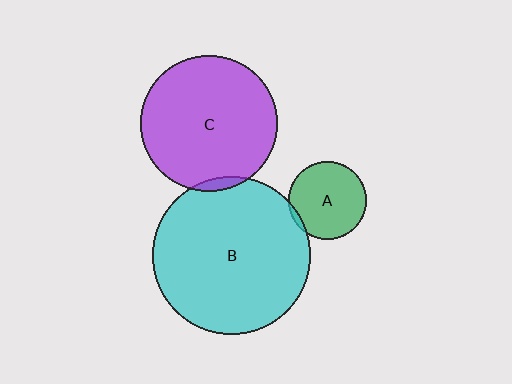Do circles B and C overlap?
Yes.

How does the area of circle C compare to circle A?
Approximately 3.1 times.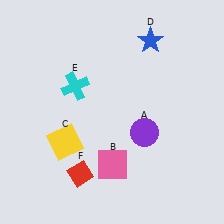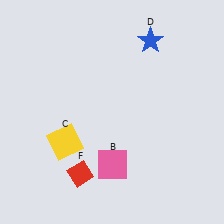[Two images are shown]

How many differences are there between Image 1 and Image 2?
There are 2 differences between the two images.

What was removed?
The purple circle (A), the cyan cross (E) were removed in Image 2.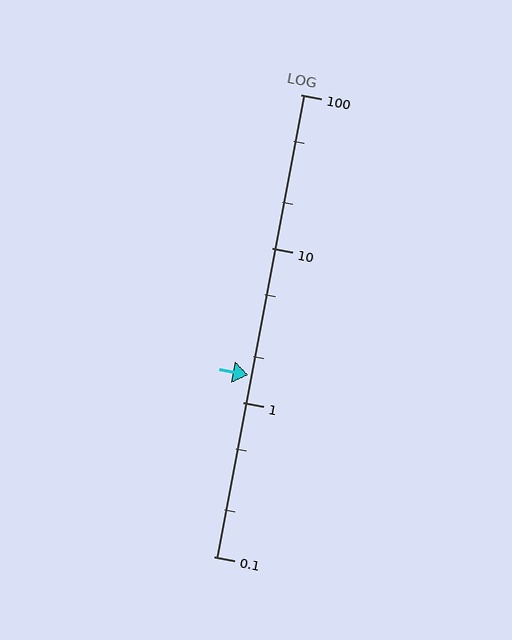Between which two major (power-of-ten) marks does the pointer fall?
The pointer is between 1 and 10.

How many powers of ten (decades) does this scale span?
The scale spans 3 decades, from 0.1 to 100.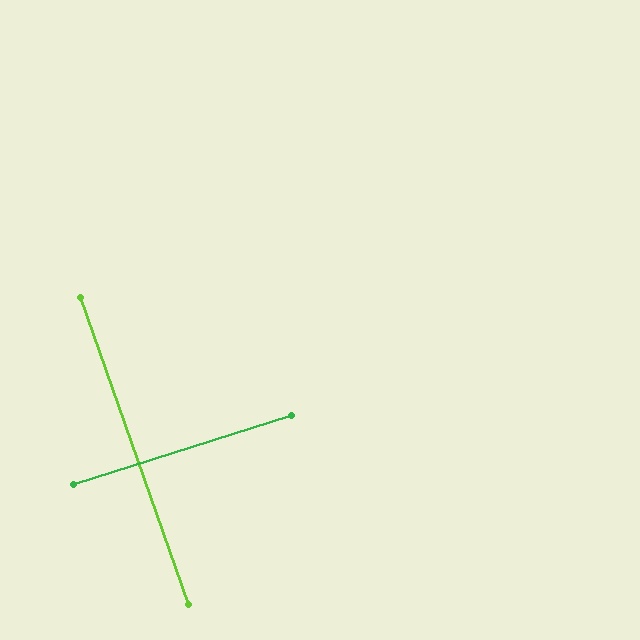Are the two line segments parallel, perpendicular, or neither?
Perpendicular — they meet at approximately 88°.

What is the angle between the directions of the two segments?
Approximately 88 degrees.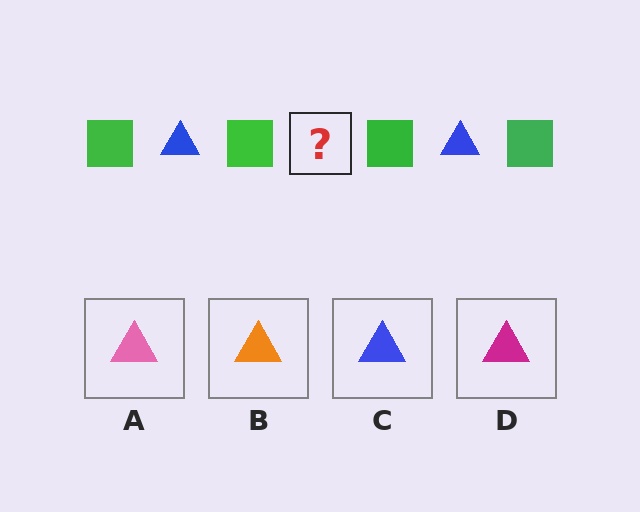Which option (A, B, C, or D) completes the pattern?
C.